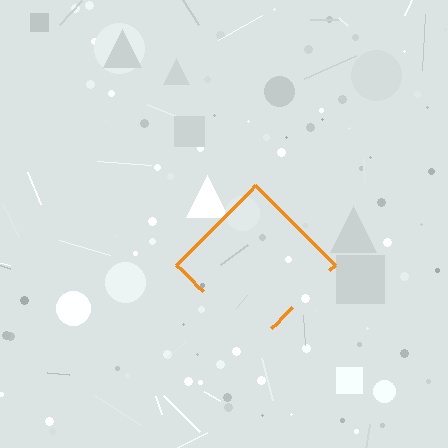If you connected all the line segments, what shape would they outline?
They would outline a diamond.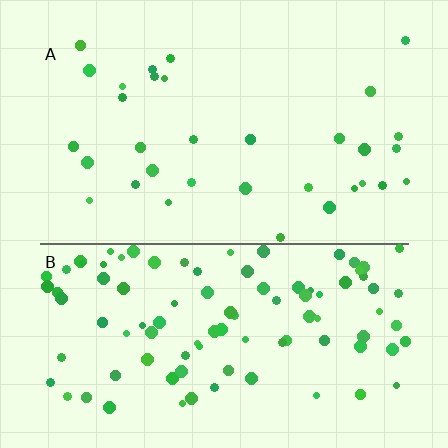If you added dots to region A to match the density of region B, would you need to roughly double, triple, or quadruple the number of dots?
Approximately triple.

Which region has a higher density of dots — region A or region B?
B (the bottom).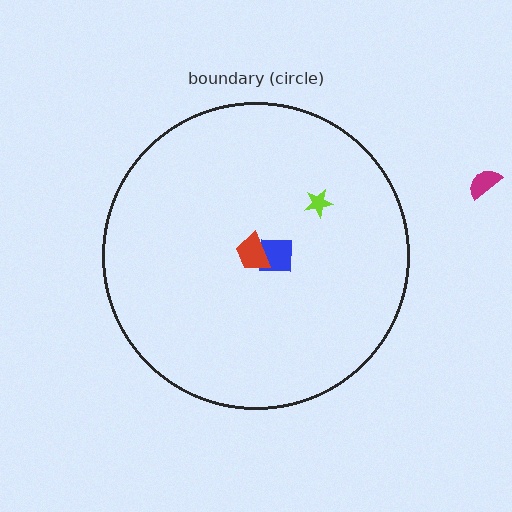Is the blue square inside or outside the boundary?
Inside.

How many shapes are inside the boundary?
3 inside, 1 outside.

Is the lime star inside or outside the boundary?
Inside.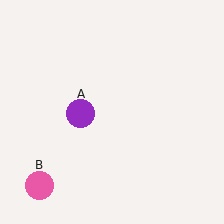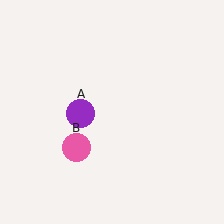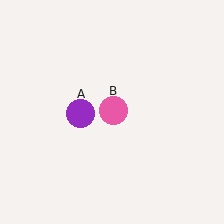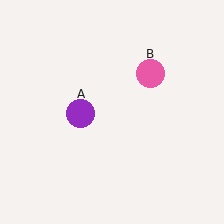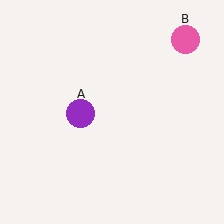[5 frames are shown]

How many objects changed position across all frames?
1 object changed position: pink circle (object B).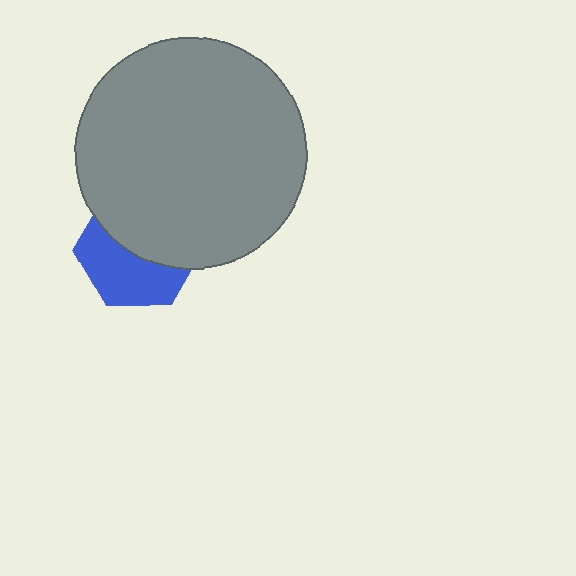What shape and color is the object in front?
The object in front is a gray circle.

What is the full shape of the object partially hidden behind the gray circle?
The partially hidden object is a blue hexagon.